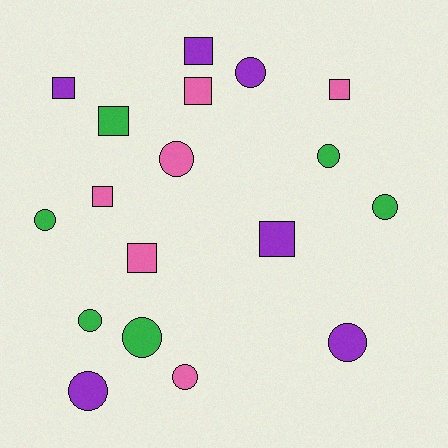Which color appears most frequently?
Purple, with 6 objects.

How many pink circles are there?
There are 2 pink circles.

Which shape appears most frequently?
Circle, with 10 objects.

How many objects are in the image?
There are 18 objects.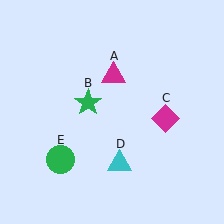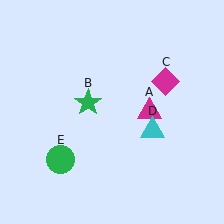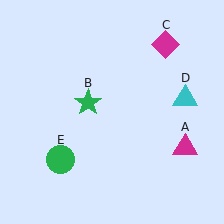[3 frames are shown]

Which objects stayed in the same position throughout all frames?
Green star (object B) and green circle (object E) remained stationary.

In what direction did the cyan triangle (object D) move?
The cyan triangle (object D) moved up and to the right.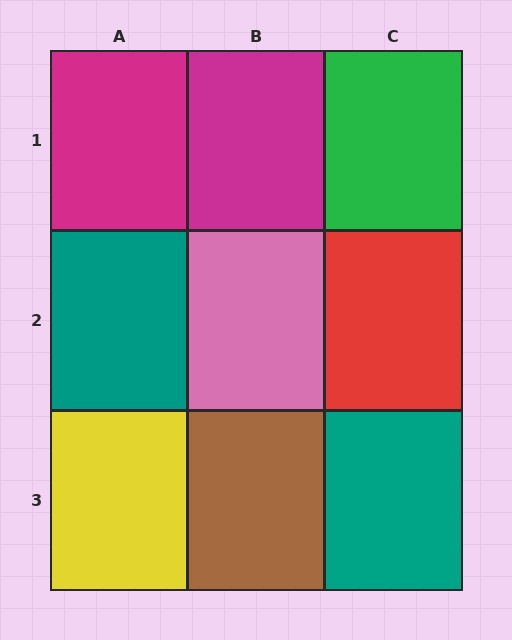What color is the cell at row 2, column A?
Teal.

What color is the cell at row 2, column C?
Red.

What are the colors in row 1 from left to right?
Magenta, magenta, green.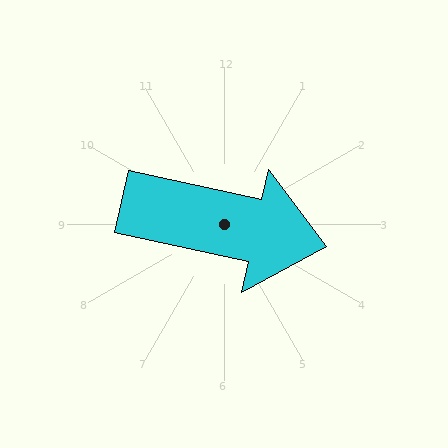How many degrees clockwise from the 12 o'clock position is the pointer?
Approximately 102 degrees.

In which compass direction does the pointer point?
East.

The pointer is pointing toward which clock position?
Roughly 3 o'clock.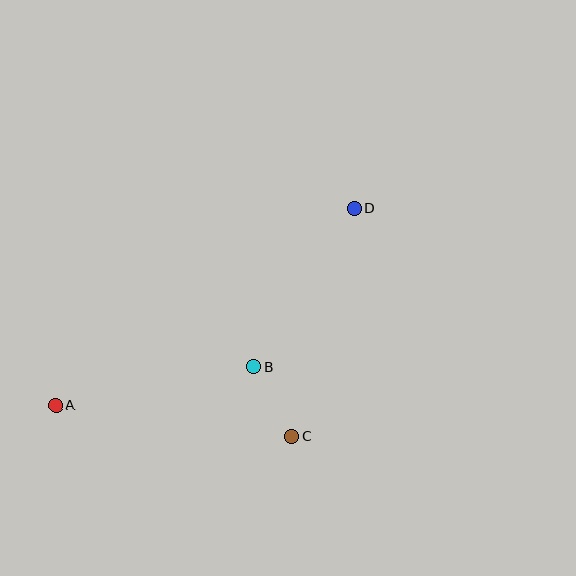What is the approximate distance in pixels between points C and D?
The distance between C and D is approximately 237 pixels.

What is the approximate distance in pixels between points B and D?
The distance between B and D is approximately 188 pixels.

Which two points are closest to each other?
Points B and C are closest to each other.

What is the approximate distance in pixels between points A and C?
The distance between A and C is approximately 238 pixels.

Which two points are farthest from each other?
Points A and D are farthest from each other.